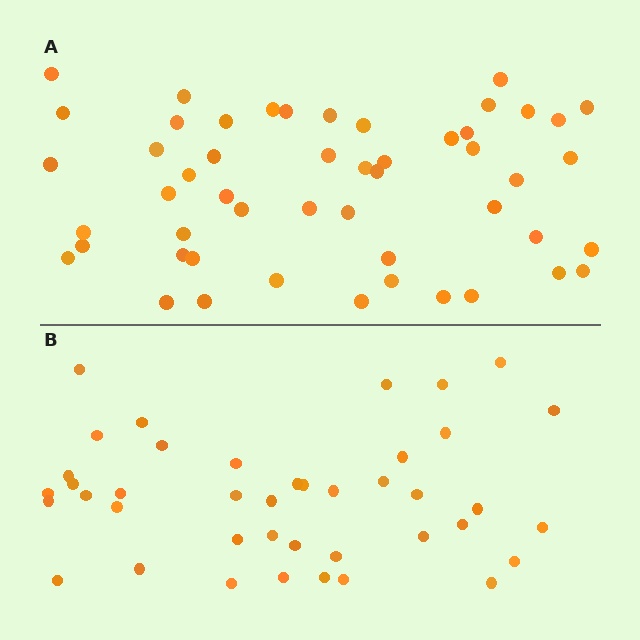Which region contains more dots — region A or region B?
Region A (the top region) has more dots.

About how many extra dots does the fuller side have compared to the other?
Region A has roughly 10 or so more dots than region B.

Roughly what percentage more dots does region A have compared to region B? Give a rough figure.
About 25% more.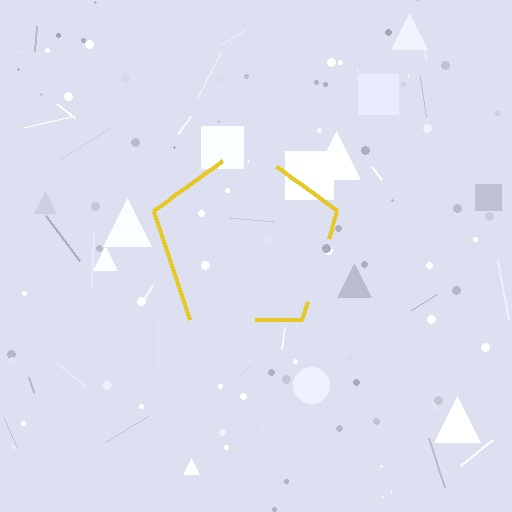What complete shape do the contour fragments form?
The contour fragments form a pentagon.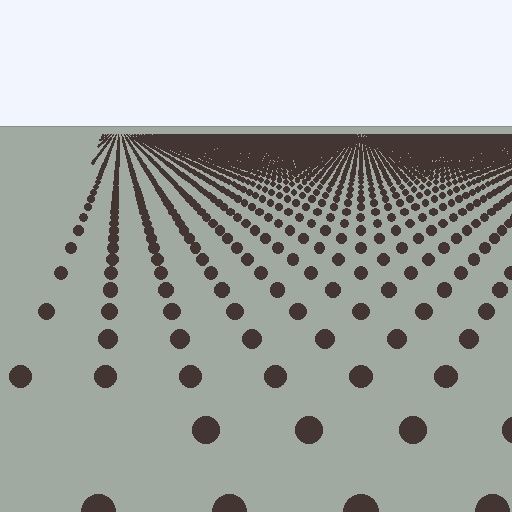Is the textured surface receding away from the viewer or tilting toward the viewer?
The surface is receding away from the viewer. Texture elements get smaller and denser toward the top.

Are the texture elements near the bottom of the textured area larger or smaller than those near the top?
Larger. Near the bottom, elements are closer to the viewer and appear at a bigger on-screen size.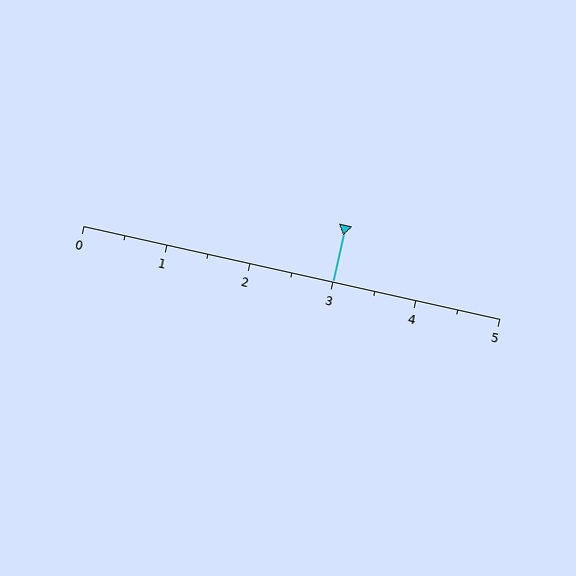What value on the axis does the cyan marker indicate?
The marker indicates approximately 3.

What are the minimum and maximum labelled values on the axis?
The axis runs from 0 to 5.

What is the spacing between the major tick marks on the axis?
The major ticks are spaced 1 apart.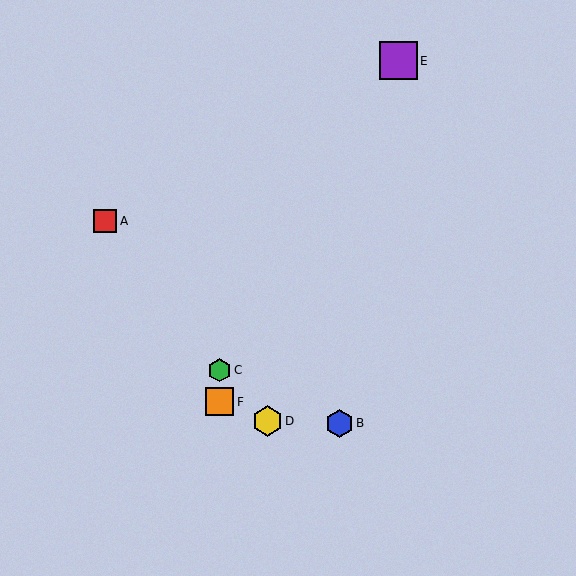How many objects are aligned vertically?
2 objects (C, F) are aligned vertically.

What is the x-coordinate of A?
Object A is at x≈105.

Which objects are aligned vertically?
Objects C, F are aligned vertically.